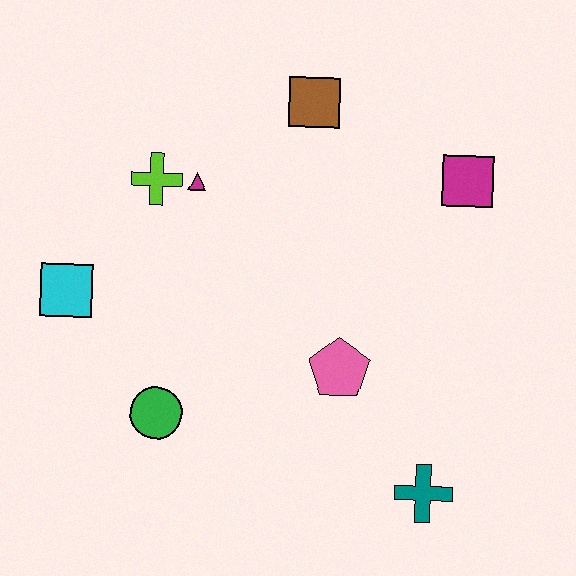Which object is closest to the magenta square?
The brown square is closest to the magenta square.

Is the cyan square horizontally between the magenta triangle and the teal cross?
No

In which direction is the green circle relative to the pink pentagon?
The green circle is to the left of the pink pentagon.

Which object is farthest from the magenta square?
The cyan square is farthest from the magenta square.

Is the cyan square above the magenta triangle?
No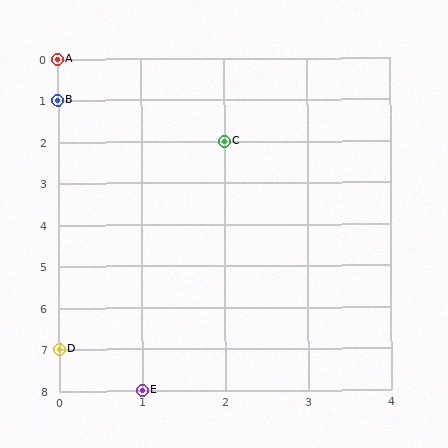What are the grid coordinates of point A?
Point A is at grid coordinates (0, 0).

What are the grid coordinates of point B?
Point B is at grid coordinates (0, 1).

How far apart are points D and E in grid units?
Points D and E are 1 column and 1 row apart (about 1.4 grid units diagonally).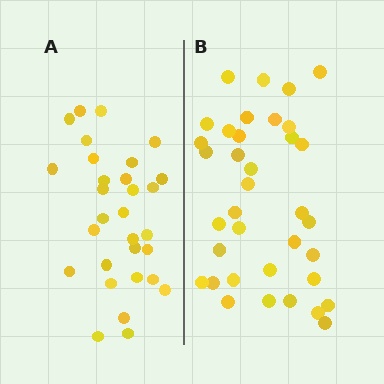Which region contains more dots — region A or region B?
Region B (the right region) has more dots.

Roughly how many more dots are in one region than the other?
Region B has about 6 more dots than region A.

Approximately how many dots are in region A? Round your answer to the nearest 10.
About 30 dots.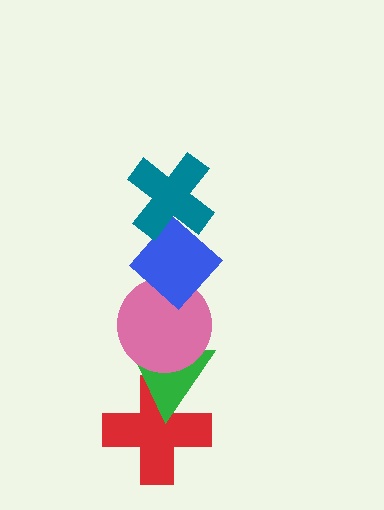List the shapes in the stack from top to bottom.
From top to bottom: the teal cross, the blue diamond, the pink circle, the green triangle, the red cross.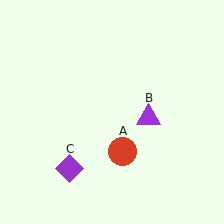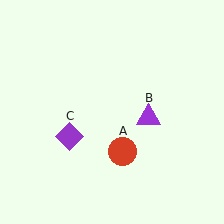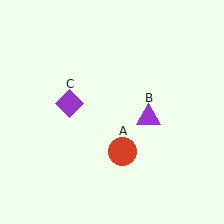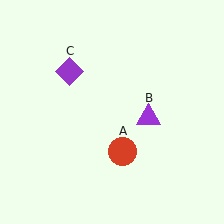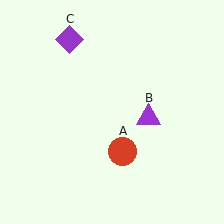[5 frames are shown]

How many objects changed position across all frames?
1 object changed position: purple diamond (object C).